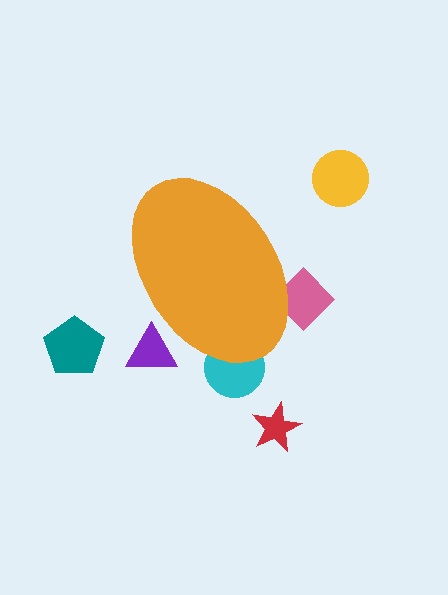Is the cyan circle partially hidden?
Yes, the cyan circle is partially hidden behind the orange ellipse.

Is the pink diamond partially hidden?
Yes, the pink diamond is partially hidden behind the orange ellipse.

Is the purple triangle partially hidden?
Yes, the purple triangle is partially hidden behind the orange ellipse.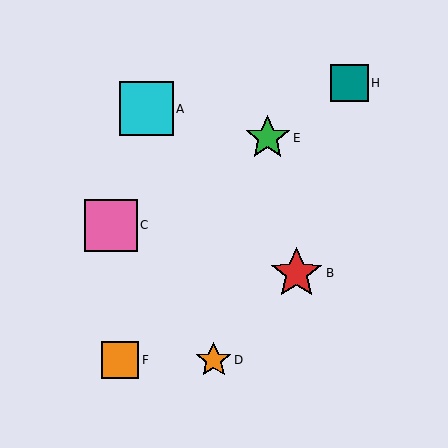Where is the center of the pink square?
The center of the pink square is at (111, 226).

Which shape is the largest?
The cyan square (labeled A) is the largest.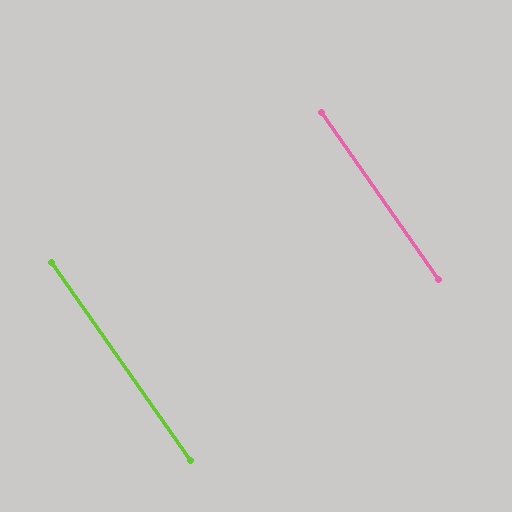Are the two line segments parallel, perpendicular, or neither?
Parallel — their directions differ by only 0.0°.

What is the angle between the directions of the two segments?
Approximately 0 degrees.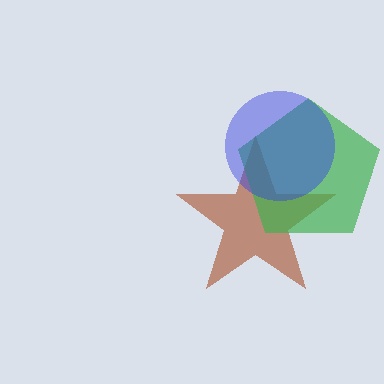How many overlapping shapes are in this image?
There are 3 overlapping shapes in the image.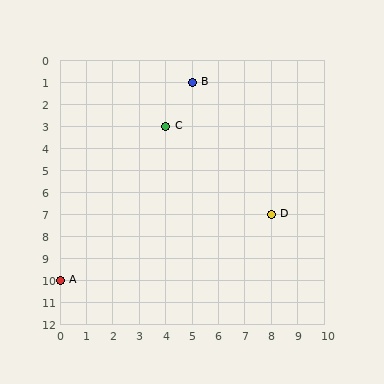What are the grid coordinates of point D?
Point D is at grid coordinates (8, 7).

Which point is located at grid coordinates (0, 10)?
Point A is at (0, 10).